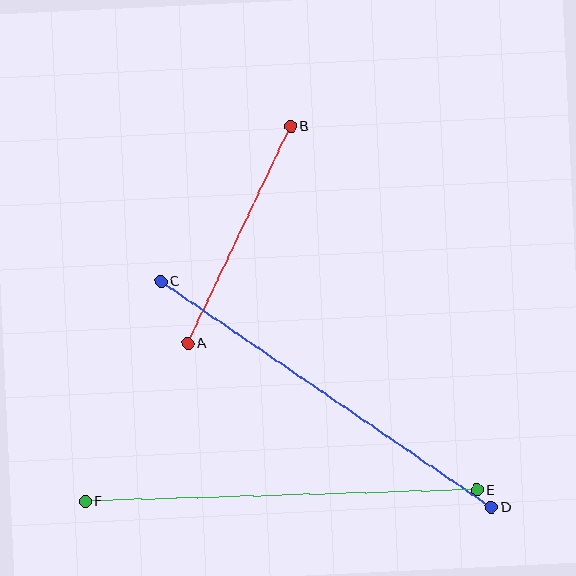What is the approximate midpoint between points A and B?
The midpoint is at approximately (239, 235) pixels.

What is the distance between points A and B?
The distance is approximately 241 pixels.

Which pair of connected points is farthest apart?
Points C and D are farthest apart.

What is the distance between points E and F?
The distance is approximately 392 pixels.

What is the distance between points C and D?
The distance is approximately 400 pixels.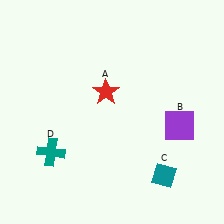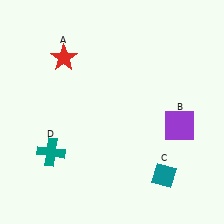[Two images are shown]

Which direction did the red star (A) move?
The red star (A) moved left.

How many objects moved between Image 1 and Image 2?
1 object moved between the two images.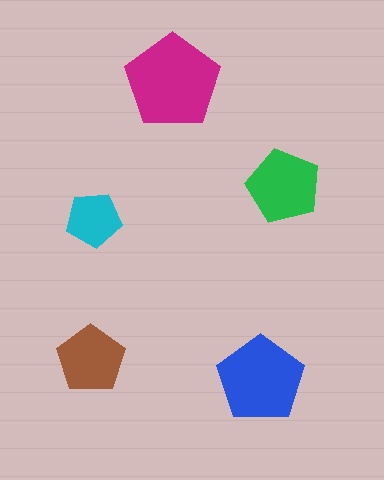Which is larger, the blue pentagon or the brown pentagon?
The blue one.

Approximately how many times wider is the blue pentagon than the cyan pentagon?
About 1.5 times wider.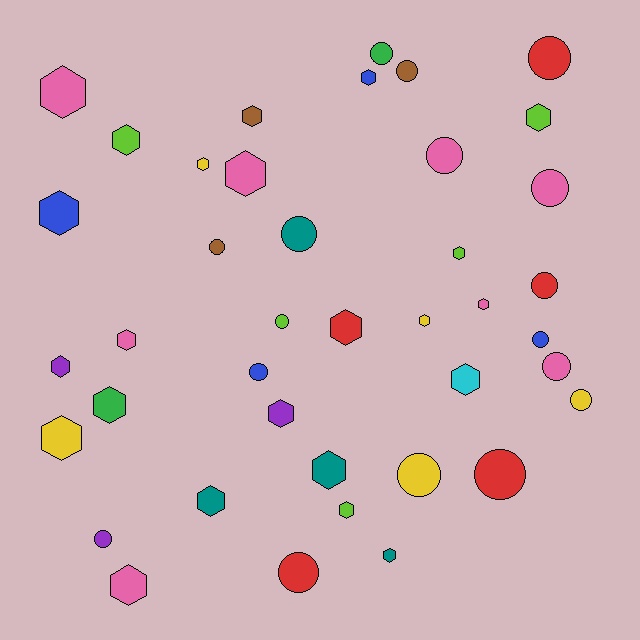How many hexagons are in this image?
There are 23 hexagons.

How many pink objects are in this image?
There are 8 pink objects.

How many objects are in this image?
There are 40 objects.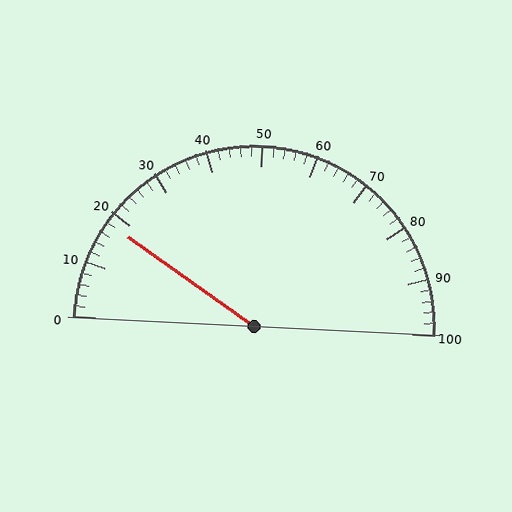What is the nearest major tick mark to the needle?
The nearest major tick mark is 20.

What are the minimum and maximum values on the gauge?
The gauge ranges from 0 to 100.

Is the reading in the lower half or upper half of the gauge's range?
The reading is in the lower half of the range (0 to 100).